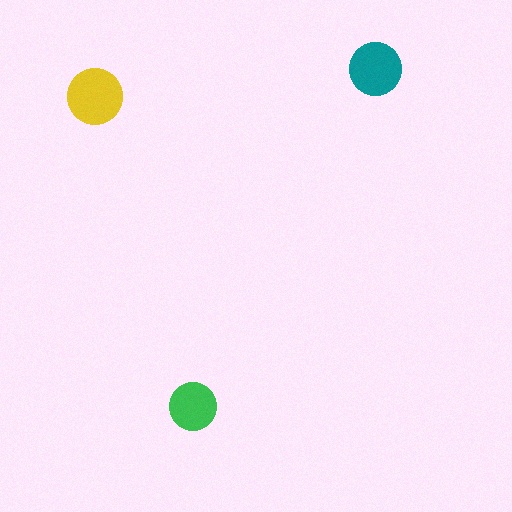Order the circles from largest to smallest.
the yellow one, the teal one, the green one.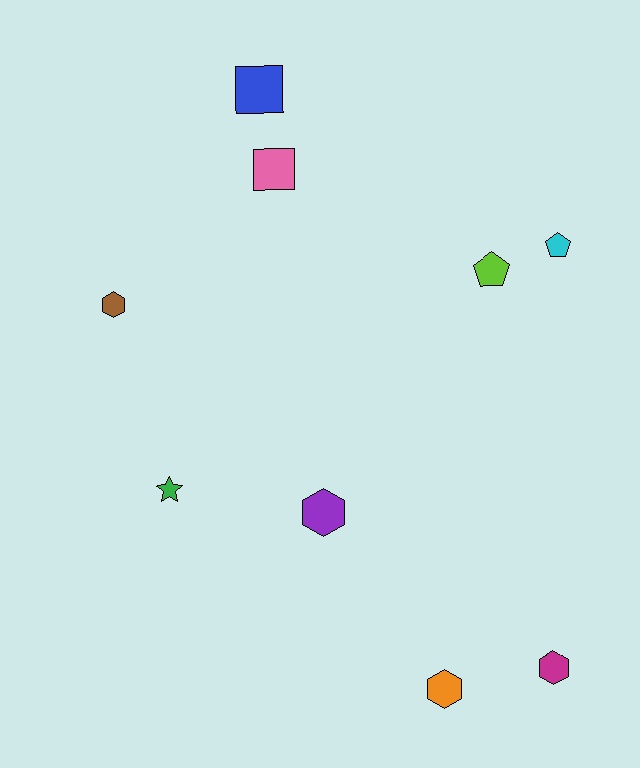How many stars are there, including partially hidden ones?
There is 1 star.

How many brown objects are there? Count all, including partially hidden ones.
There is 1 brown object.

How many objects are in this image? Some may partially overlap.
There are 9 objects.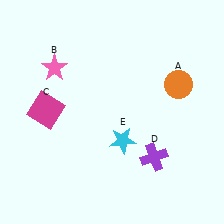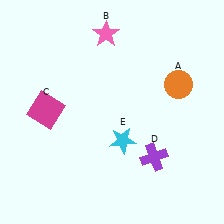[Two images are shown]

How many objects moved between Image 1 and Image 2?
1 object moved between the two images.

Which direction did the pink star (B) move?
The pink star (B) moved right.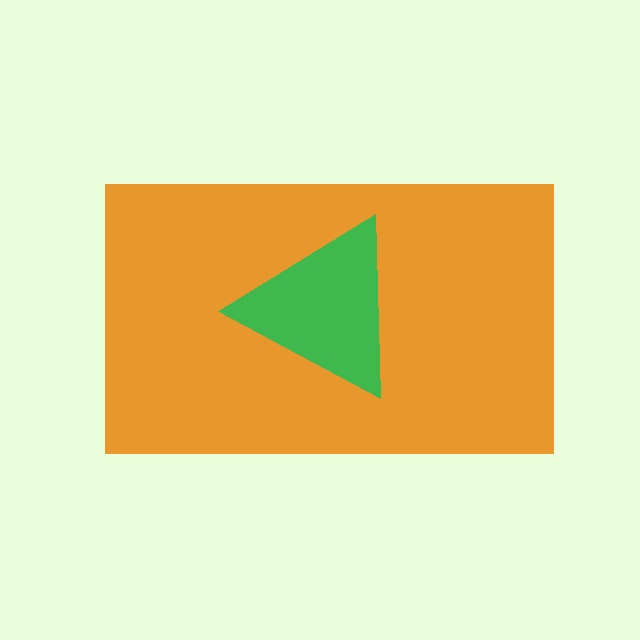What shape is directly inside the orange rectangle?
The green triangle.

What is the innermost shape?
The green triangle.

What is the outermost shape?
The orange rectangle.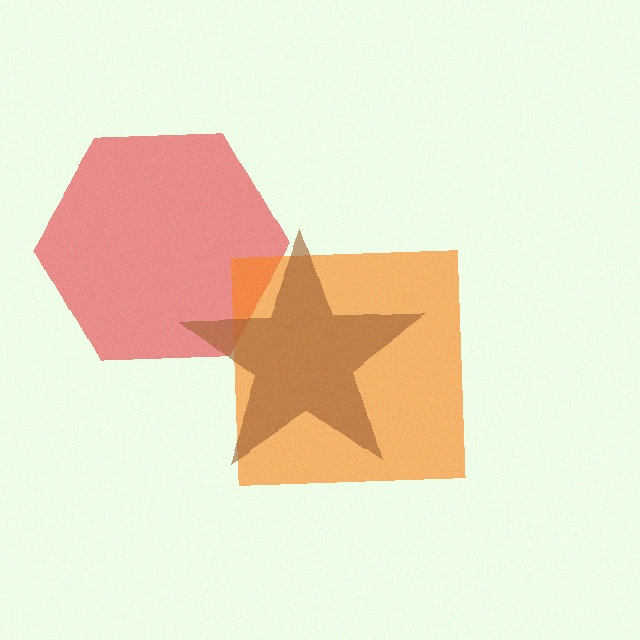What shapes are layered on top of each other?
The layered shapes are: a red hexagon, an orange square, a brown star.